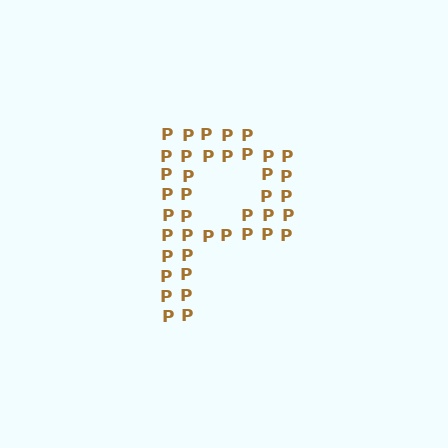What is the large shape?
The large shape is the letter P.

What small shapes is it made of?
It is made of small letter P's.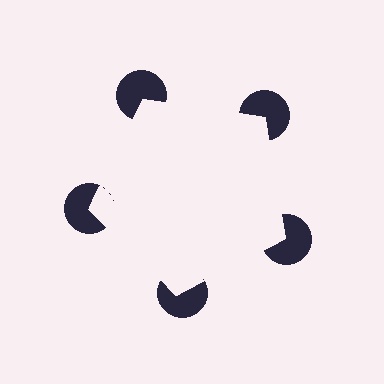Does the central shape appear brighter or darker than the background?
It typically appears slightly brighter than the background, even though no actual brightness change is drawn.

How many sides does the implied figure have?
5 sides.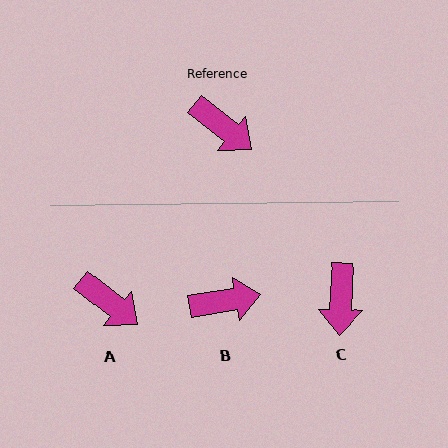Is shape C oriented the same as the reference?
No, it is off by about 54 degrees.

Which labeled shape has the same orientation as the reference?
A.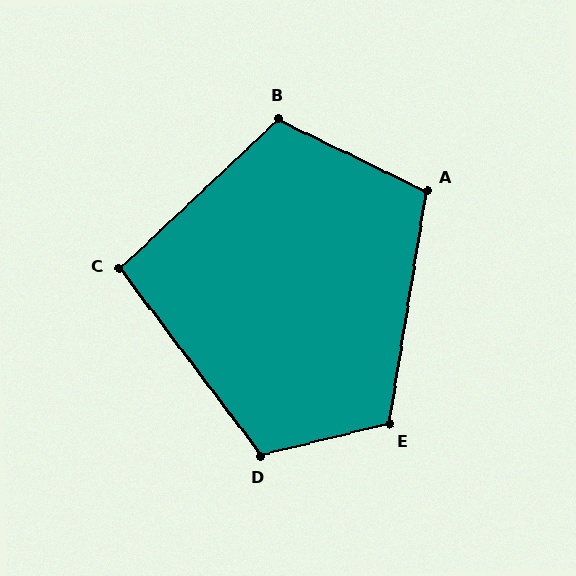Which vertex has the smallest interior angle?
C, at approximately 96 degrees.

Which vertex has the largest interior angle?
D, at approximately 113 degrees.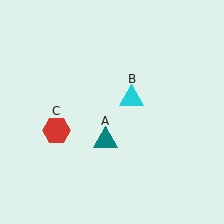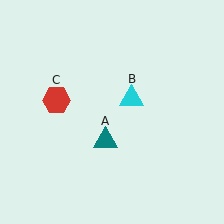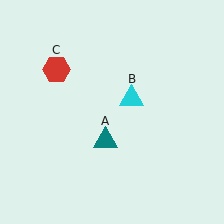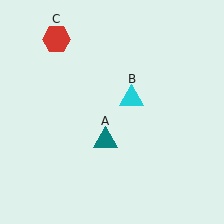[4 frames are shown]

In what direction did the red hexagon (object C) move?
The red hexagon (object C) moved up.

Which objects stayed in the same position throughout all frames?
Teal triangle (object A) and cyan triangle (object B) remained stationary.